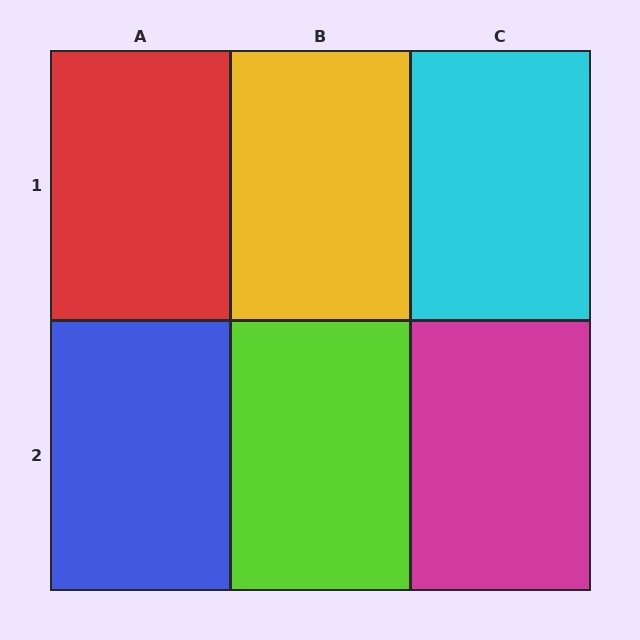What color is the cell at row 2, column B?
Lime.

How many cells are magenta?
1 cell is magenta.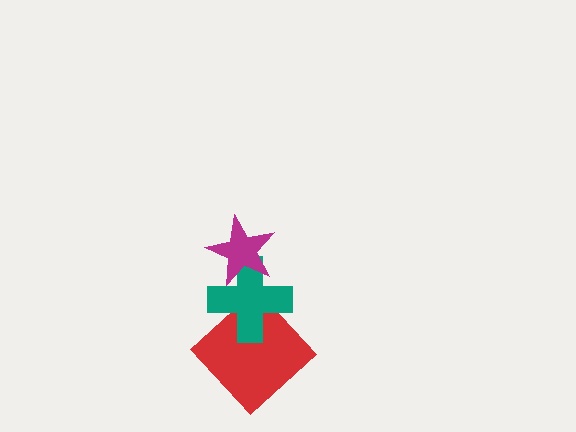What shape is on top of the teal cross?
The magenta star is on top of the teal cross.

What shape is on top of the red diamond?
The teal cross is on top of the red diamond.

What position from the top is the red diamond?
The red diamond is 3rd from the top.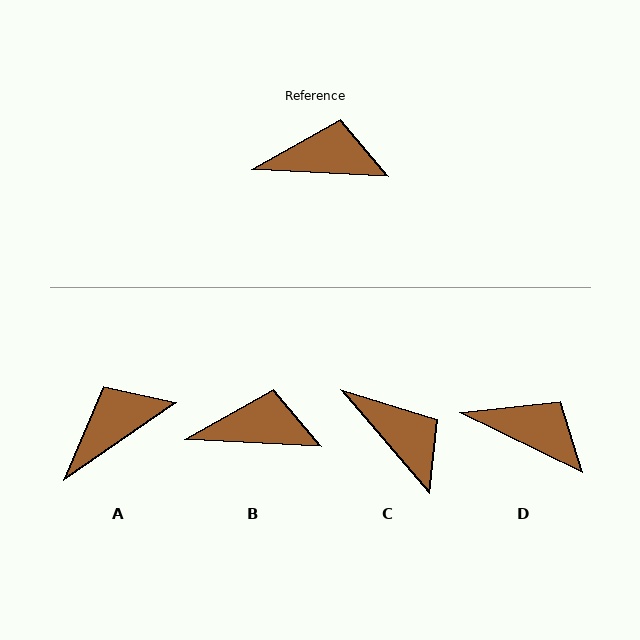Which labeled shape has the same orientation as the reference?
B.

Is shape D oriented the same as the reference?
No, it is off by about 23 degrees.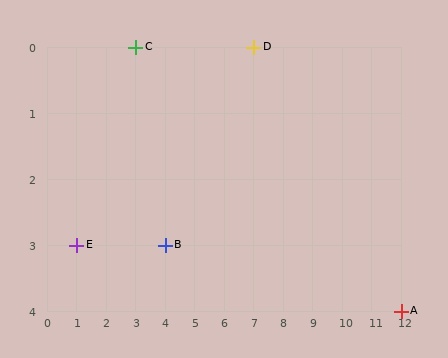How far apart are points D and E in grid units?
Points D and E are 6 columns and 3 rows apart (about 6.7 grid units diagonally).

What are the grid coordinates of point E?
Point E is at grid coordinates (1, 3).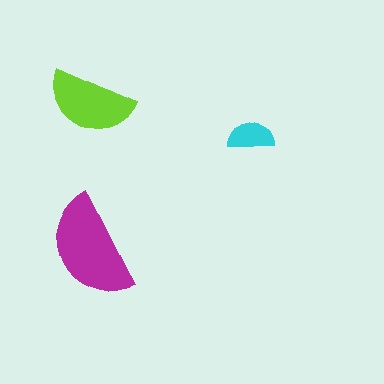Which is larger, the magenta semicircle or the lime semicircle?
The magenta one.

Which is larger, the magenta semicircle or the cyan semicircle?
The magenta one.